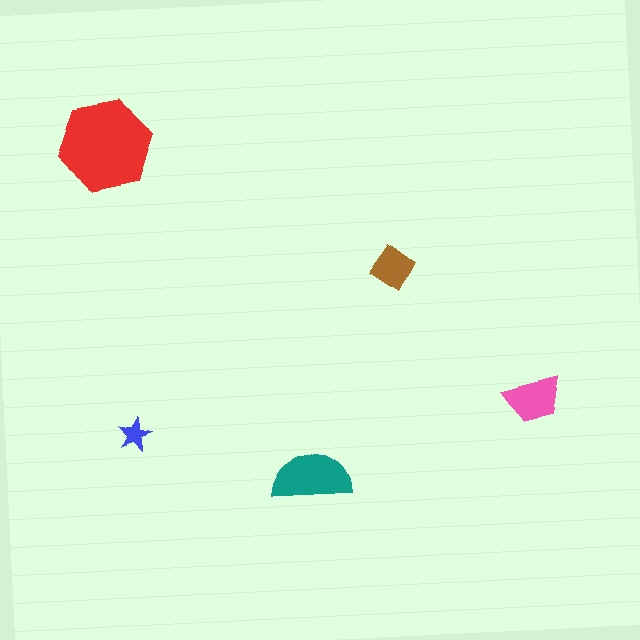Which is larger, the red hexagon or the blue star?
The red hexagon.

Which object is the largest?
The red hexagon.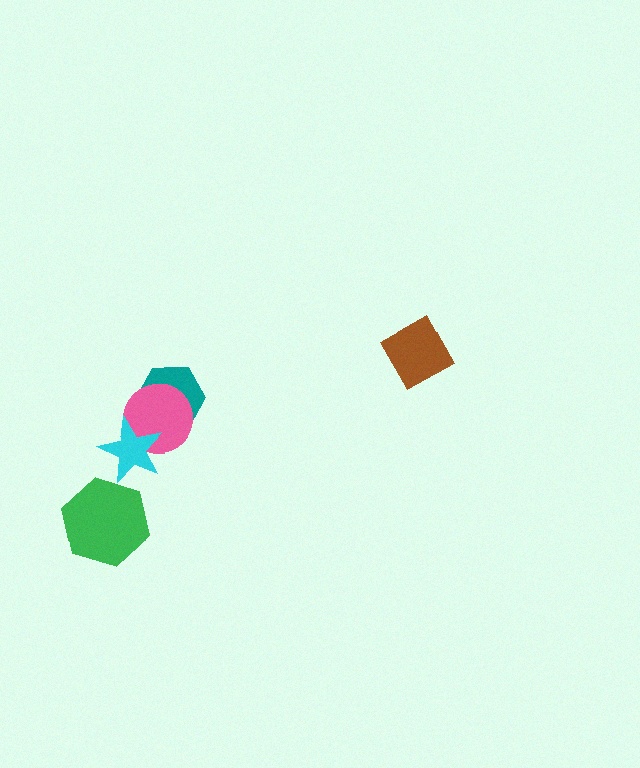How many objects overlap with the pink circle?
2 objects overlap with the pink circle.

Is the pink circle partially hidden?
Yes, it is partially covered by another shape.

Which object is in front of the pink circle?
The cyan star is in front of the pink circle.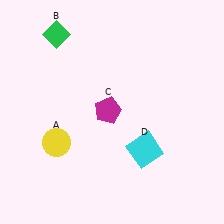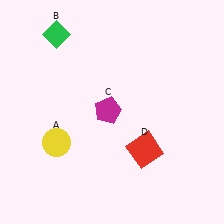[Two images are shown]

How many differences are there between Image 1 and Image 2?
There is 1 difference between the two images.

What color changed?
The square (D) changed from cyan in Image 1 to red in Image 2.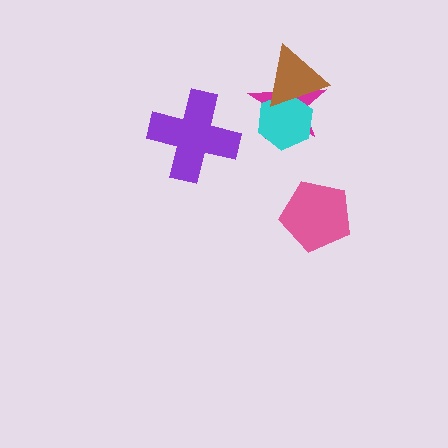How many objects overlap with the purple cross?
0 objects overlap with the purple cross.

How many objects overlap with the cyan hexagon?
2 objects overlap with the cyan hexagon.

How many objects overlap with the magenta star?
2 objects overlap with the magenta star.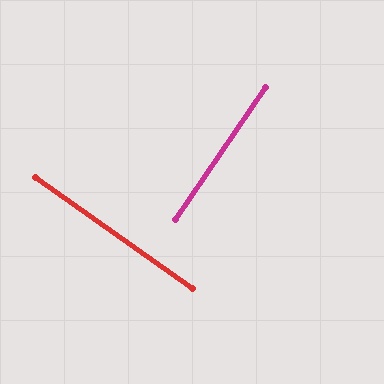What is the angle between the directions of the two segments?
Approximately 89 degrees.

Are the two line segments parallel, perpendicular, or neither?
Perpendicular — they meet at approximately 89°.